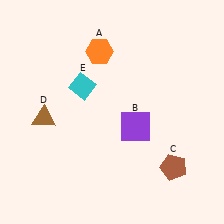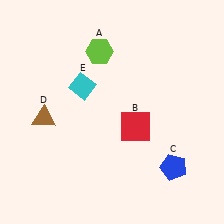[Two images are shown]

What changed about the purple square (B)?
In Image 1, B is purple. In Image 2, it changed to red.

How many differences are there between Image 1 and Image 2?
There are 3 differences between the two images.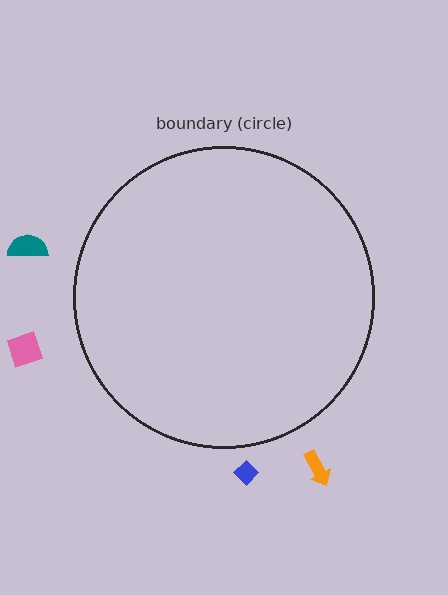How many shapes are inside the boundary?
0 inside, 4 outside.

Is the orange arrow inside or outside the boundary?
Outside.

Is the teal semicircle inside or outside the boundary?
Outside.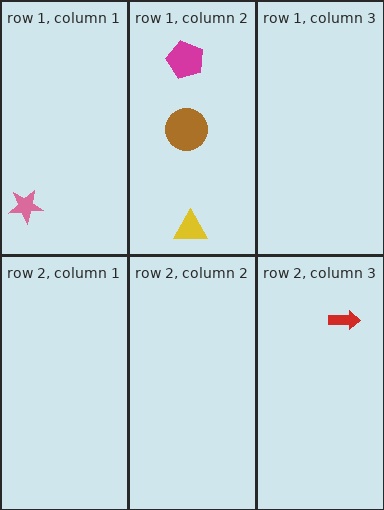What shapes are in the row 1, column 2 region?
The yellow triangle, the magenta pentagon, the brown circle.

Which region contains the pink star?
The row 1, column 1 region.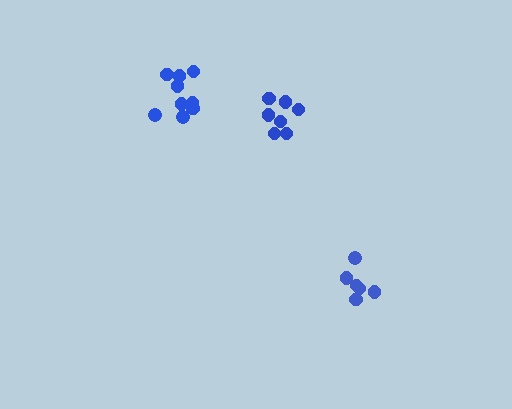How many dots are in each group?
Group 1: 6 dots, Group 2: 9 dots, Group 3: 7 dots (22 total).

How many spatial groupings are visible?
There are 3 spatial groupings.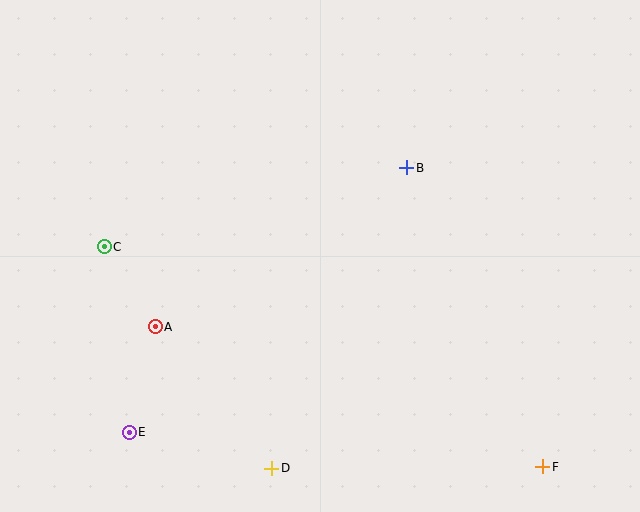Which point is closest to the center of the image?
Point B at (407, 168) is closest to the center.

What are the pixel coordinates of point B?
Point B is at (407, 168).